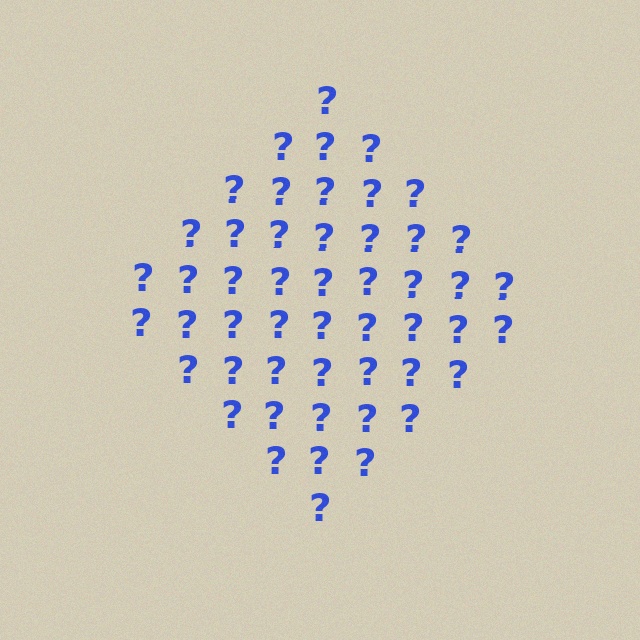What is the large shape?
The large shape is a diamond.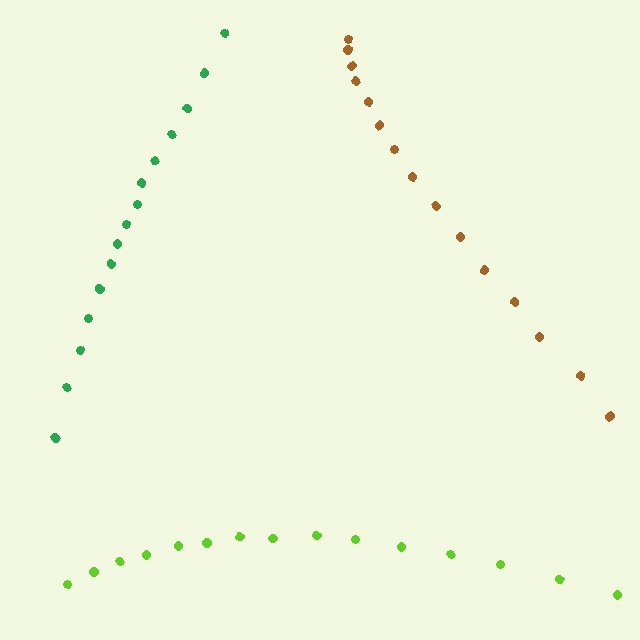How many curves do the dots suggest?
There are 3 distinct paths.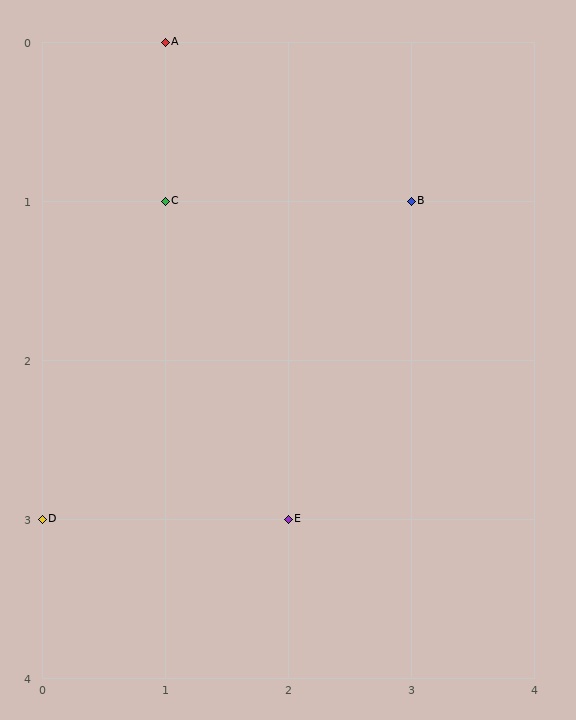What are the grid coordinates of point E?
Point E is at grid coordinates (2, 3).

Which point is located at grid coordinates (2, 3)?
Point E is at (2, 3).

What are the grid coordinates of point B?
Point B is at grid coordinates (3, 1).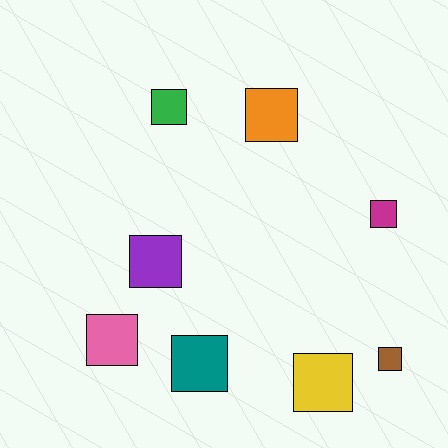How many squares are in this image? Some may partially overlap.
There are 8 squares.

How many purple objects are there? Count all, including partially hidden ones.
There is 1 purple object.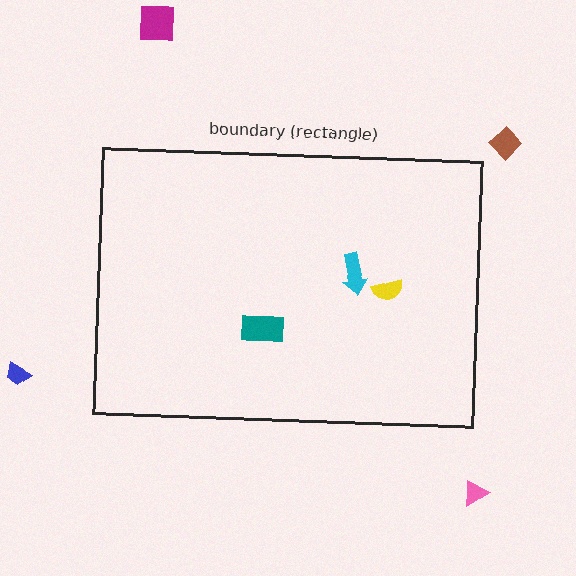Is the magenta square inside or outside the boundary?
Outside.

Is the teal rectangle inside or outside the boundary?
Inside.